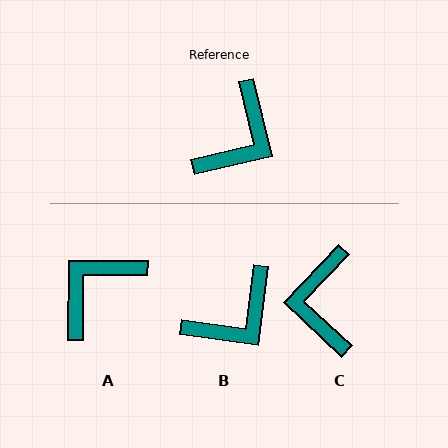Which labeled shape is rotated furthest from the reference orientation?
A, about 167 degrees away.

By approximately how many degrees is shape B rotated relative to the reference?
Approximately 21 degrees clockwise.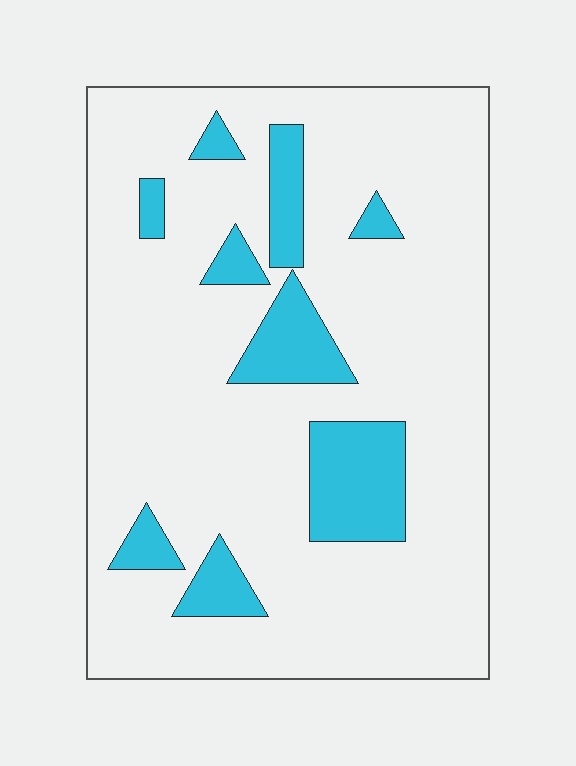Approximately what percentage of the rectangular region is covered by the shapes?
Approximately 15%.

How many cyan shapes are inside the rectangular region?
9.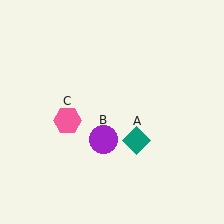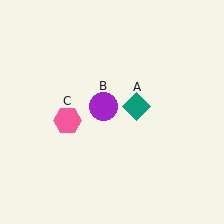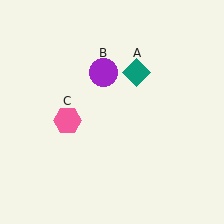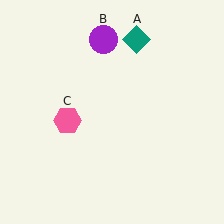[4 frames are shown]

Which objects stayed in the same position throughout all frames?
Pink hexagon (object C) remained stationary.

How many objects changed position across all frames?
2 objects changed position: teal diamond (object A), purple circle (object B).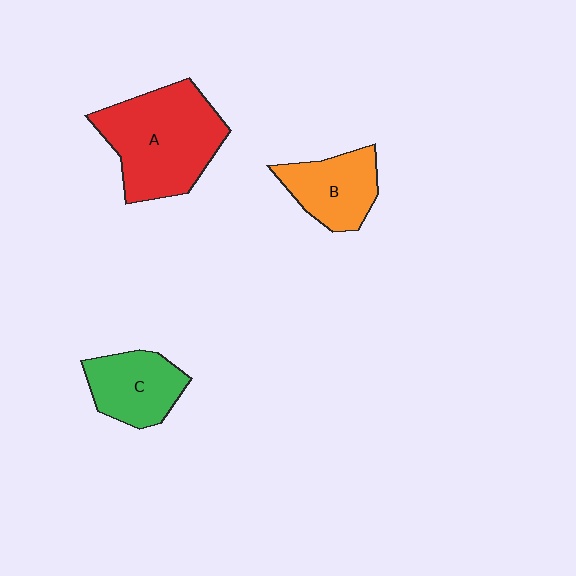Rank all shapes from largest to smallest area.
From largest to smallest: A (red), C (green), B (orange).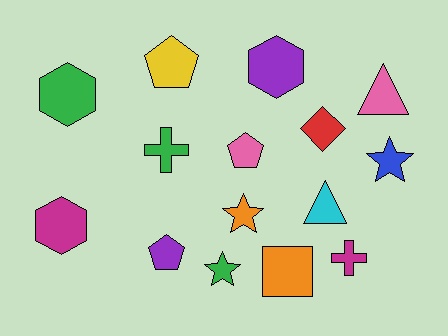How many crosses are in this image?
There are 2 crosses.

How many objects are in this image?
There are 15 objects.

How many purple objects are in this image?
There are 2 purple objects.